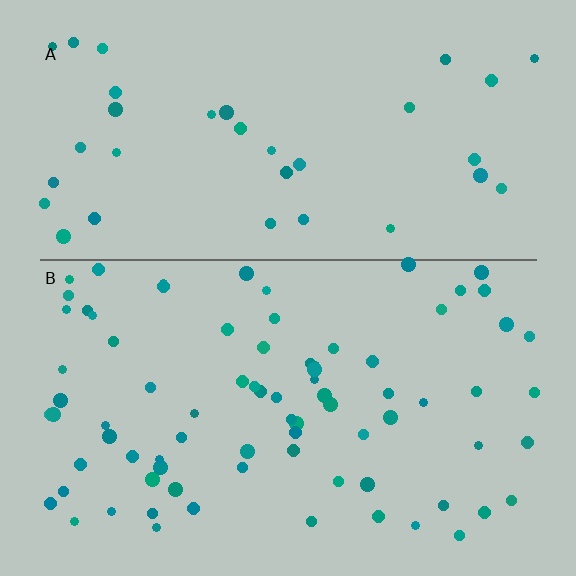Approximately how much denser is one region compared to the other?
Approximately 2.3× — region B over region A.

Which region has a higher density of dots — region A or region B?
B (the bottom).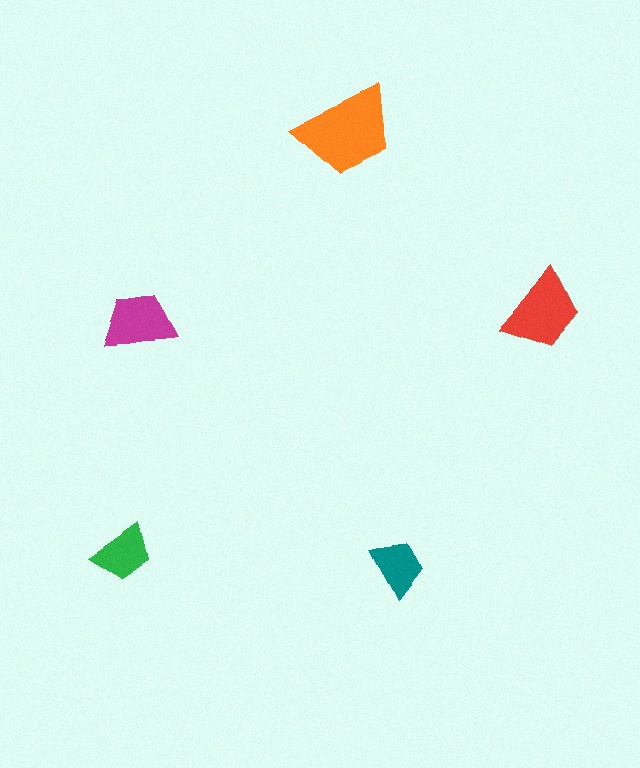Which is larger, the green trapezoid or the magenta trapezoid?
The magenta one.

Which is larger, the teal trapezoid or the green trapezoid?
The green one.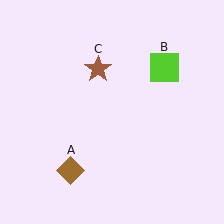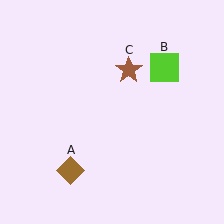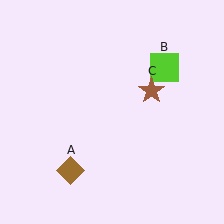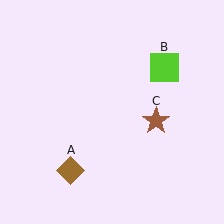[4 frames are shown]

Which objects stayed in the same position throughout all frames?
Brown diamond (object A) and lime square (object B) remained stationary.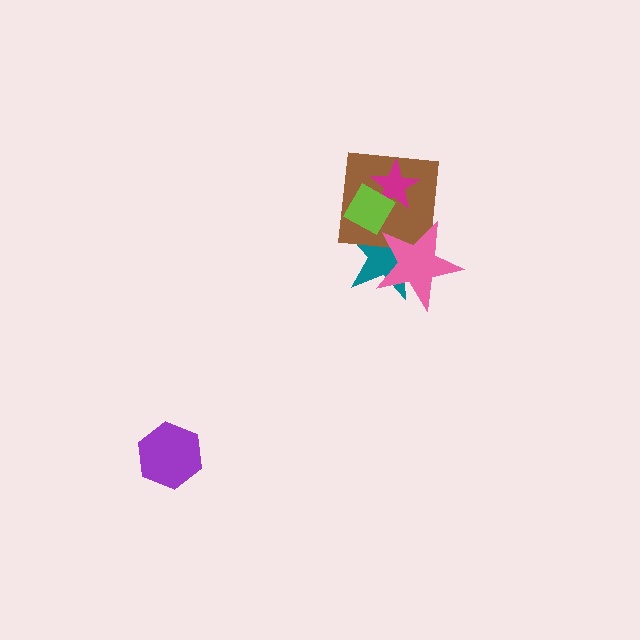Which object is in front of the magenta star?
The lime diamond is in front of the magenta star.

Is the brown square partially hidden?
Yes, it is partially covered by another shape.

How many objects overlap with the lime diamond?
3 objects overlap with the lime diamond.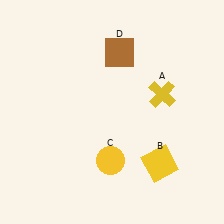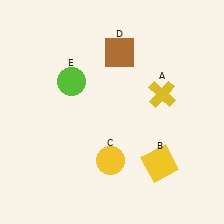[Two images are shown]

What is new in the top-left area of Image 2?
A lime circle (E) was added in the top-left area of Image 2.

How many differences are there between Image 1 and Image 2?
There is 1 difference between the two images.